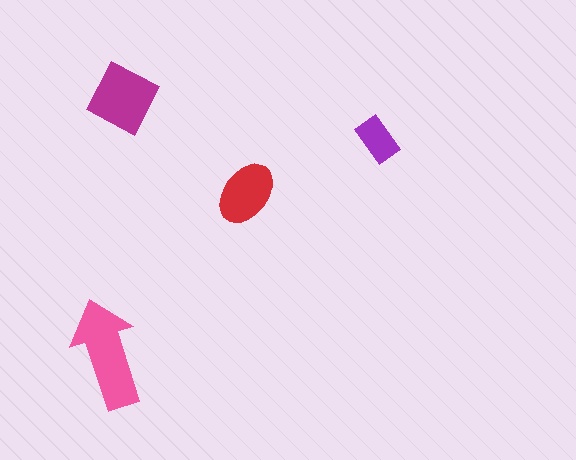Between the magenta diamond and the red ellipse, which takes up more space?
The magenta diamond.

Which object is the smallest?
The purple rectangle.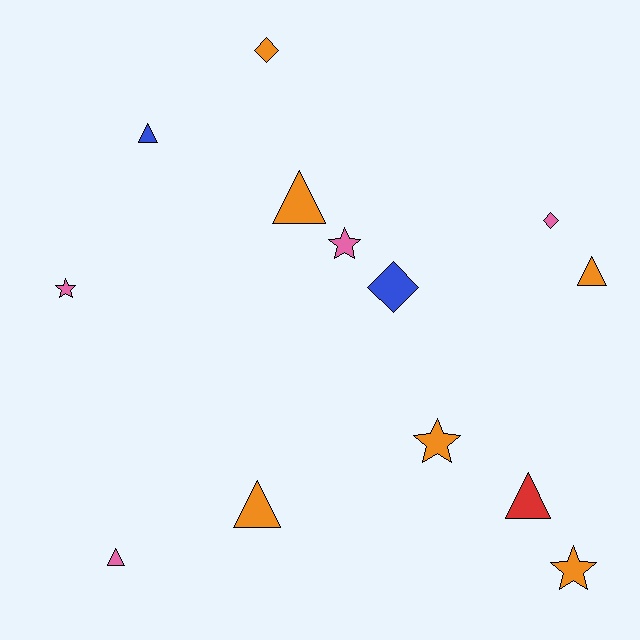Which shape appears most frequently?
Triangle, with 6 objects.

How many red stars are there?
There are no red stars.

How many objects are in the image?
There are 13 objects.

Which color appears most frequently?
Orange, with 6 objects.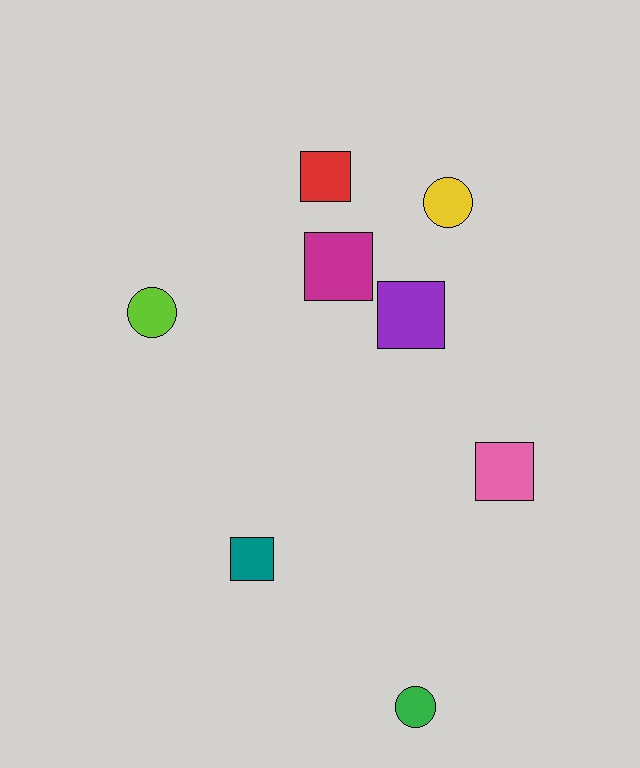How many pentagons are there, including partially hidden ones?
There are no pentagons.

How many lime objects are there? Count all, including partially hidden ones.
There is 1 lime object.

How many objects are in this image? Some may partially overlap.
There are 8 objects.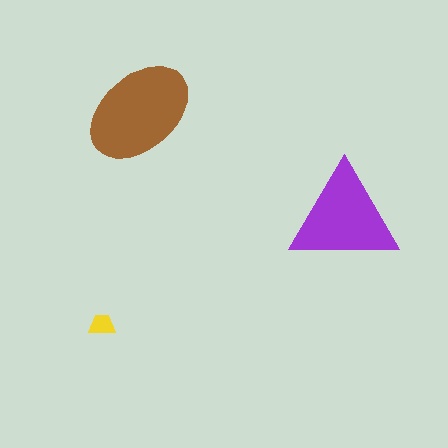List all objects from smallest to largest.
The yellow trapezoid, the purple triangle, the brown ellipse.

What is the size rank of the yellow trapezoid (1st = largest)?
3rd.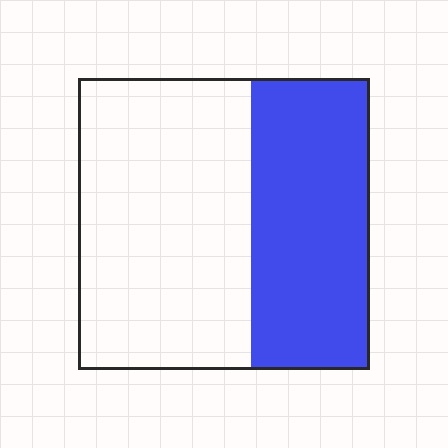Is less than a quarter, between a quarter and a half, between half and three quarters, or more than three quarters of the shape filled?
Between a quarter and a half.